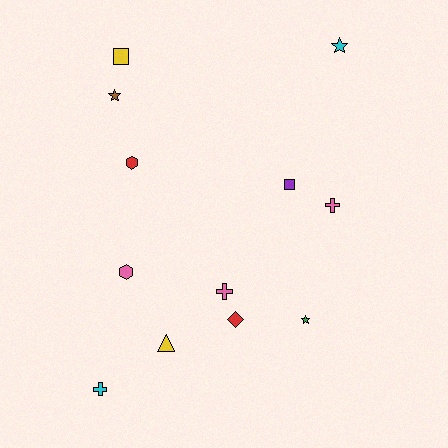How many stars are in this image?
There are 3 stars.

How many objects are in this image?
There are 12 objects.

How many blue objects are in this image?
There are no blue objects.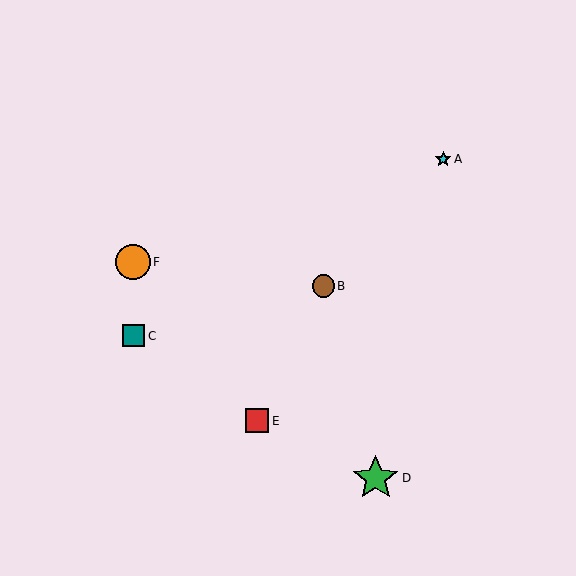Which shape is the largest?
The green star (labeled D) is the largest.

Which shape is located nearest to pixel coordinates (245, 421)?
The red square (labeled E) at (257, 421) is nearest to that location.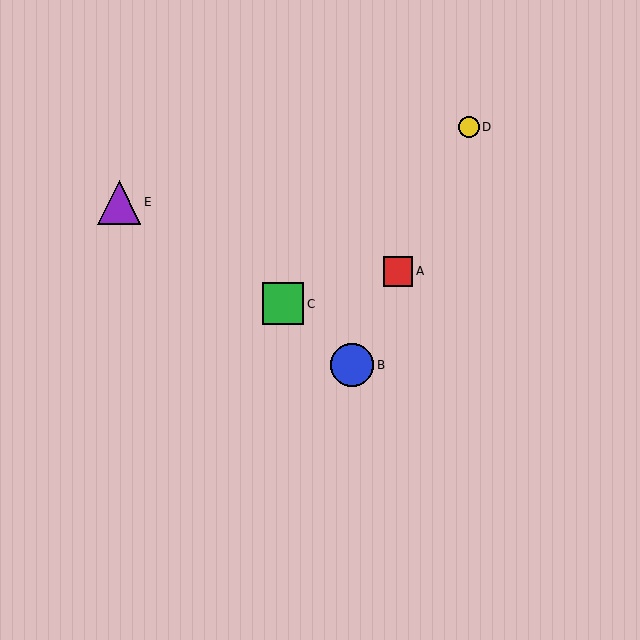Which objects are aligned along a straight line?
Objects A, B, D are aligned along a straight line.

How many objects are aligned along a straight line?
3 objects (A, B, D) are aligned along a straight line.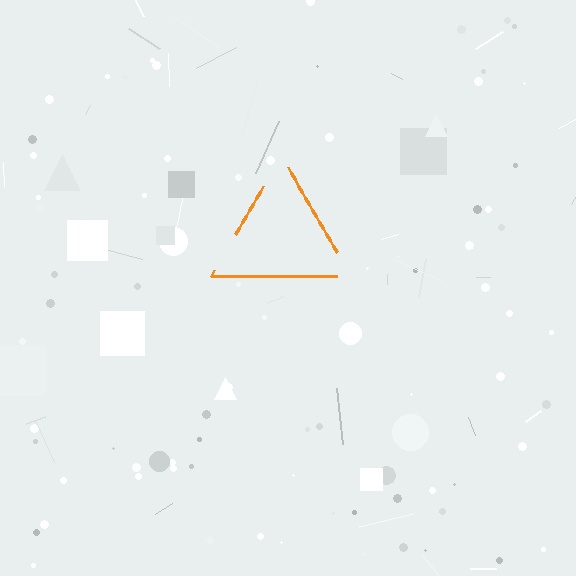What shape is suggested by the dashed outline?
The dashed outline suggests a triangle.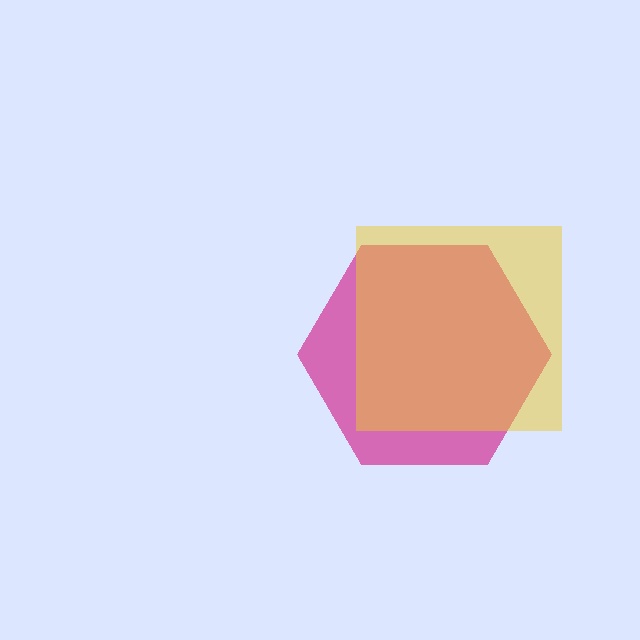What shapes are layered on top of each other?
The layered shapes are: a magenta hexagon, a yellow square.